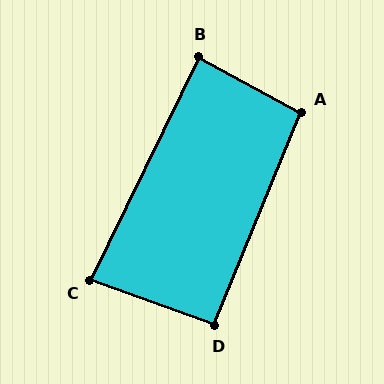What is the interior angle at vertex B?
Approximately 88 degrees (approximately right).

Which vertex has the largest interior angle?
A, at approximately 96 degrees.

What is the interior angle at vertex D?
Approximately 92 degrees (approximately right).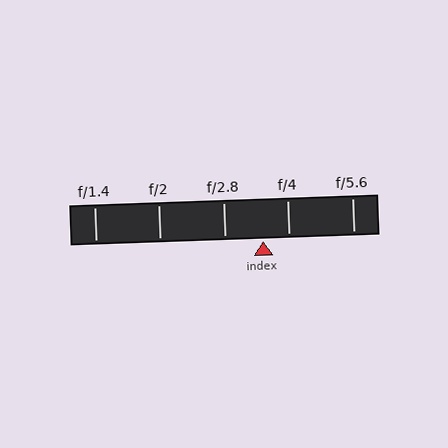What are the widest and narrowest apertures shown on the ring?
The widest aperture shown is f/1.4 and the narrowest is f/5.6.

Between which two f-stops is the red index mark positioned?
The index mark is between f/2.8 and f/4.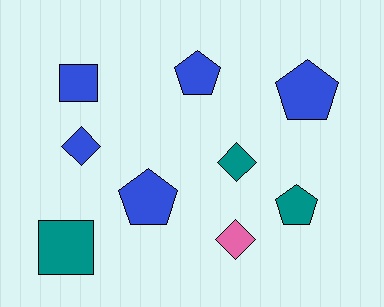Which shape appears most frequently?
Pentagon, with 4 objects.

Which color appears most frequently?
Blue, with 5 objects.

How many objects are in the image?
There are 9 objects.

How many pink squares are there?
There are no pink squares.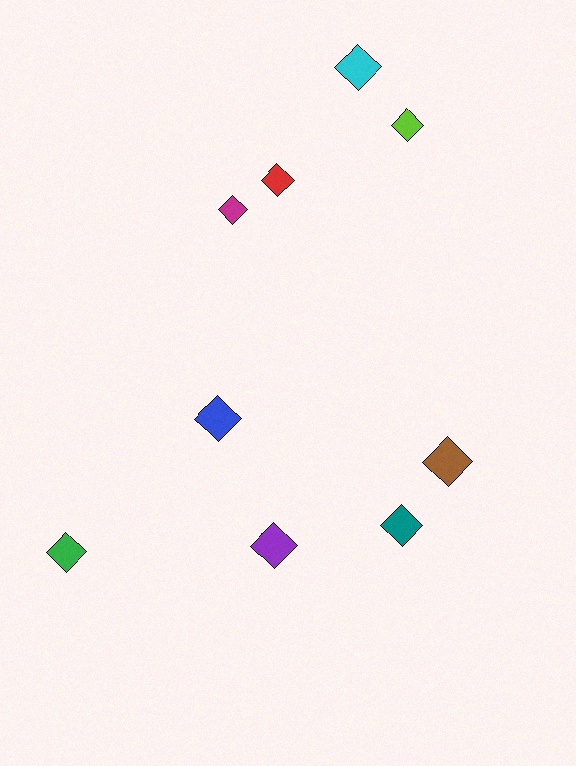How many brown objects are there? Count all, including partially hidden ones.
There is 1 brown object.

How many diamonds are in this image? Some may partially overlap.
There are 9 diamonds.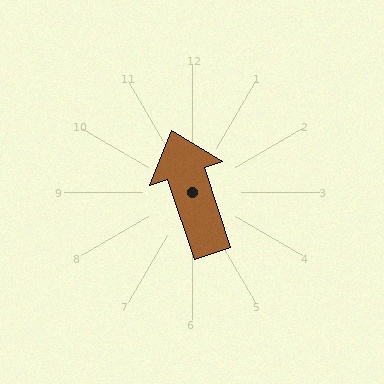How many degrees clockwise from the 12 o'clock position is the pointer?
Approximately 342 degrees.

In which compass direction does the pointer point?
North.